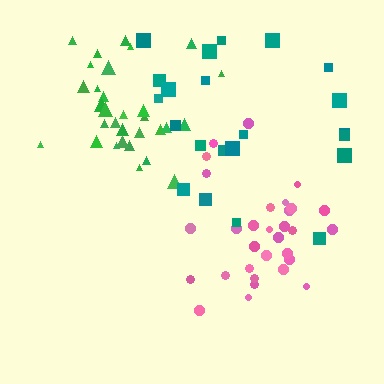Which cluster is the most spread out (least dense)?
Teal.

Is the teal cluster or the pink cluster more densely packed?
Pink.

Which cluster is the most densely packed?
Green.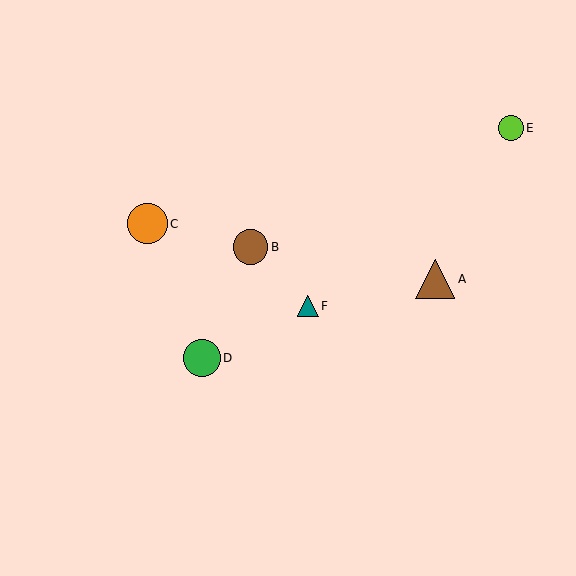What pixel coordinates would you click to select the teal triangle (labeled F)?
Click at (308, 306) to select the teal triangle F.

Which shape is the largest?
The orange circle (labeled C) is the largest.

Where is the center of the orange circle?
The center of the orange circle is at (147, 224).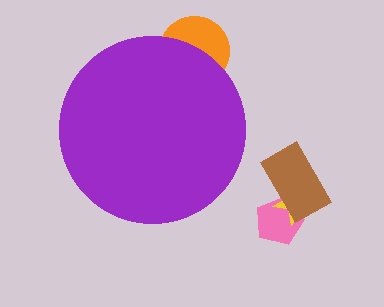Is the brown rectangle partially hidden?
No, the brown rectangle is fully visible.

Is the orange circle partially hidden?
Yes, the orange circle is partially hidden behind the purple circle.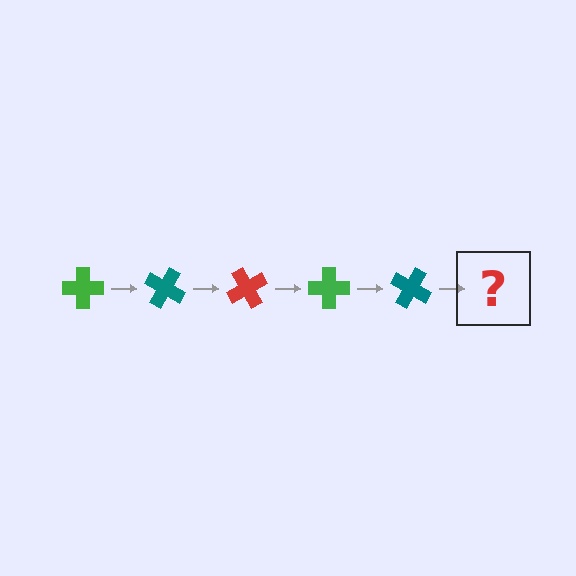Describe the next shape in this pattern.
It should be a red cross, rotated 150 degrees from the start.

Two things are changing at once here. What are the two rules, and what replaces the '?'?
The two rules are that it rotates 30 degrees each step and the color cycles through green, teal, and red. The '?' should be a red cross, rotated 150 degrees from the start.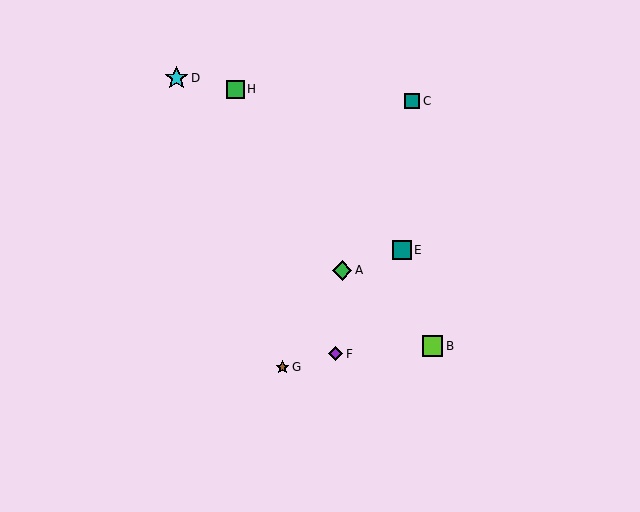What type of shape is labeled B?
Shape B is a lime square.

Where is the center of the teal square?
The center of the teal square is at (402, 250).